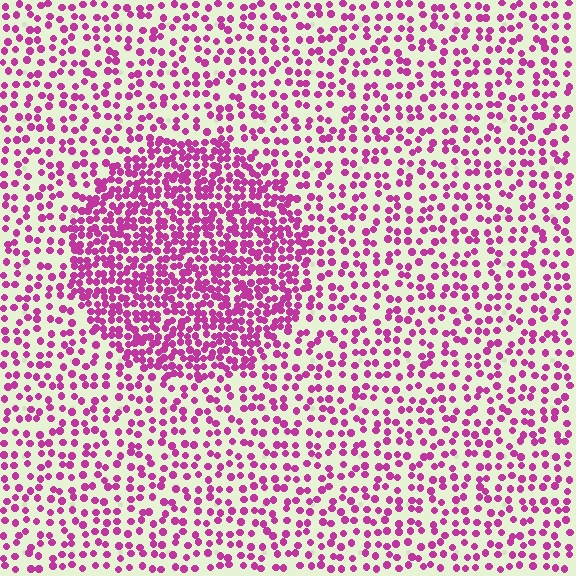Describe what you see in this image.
The image contains small magenta elements arranged at two different densities. A circle-shaped region is visible where the elements are more densely packed than the surrounding area.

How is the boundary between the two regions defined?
The boundary is defined by a change in element density (approximately 2.1x ratio). All elements are the same color, size, and shape.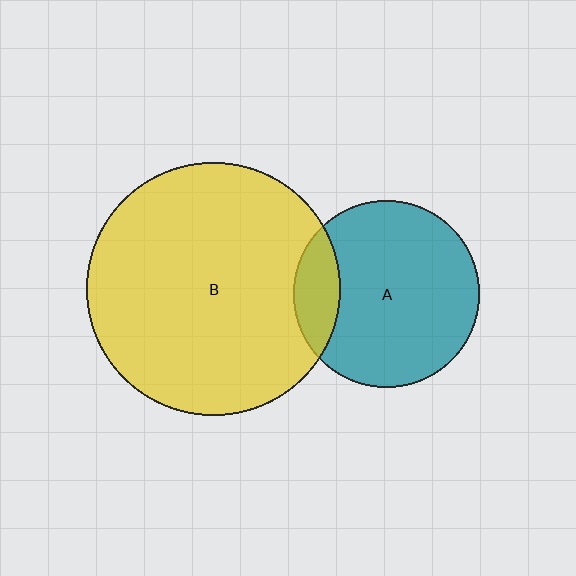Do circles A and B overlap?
Yes.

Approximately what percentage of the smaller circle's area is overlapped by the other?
Approximately 15%.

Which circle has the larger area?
Circle B (yellow).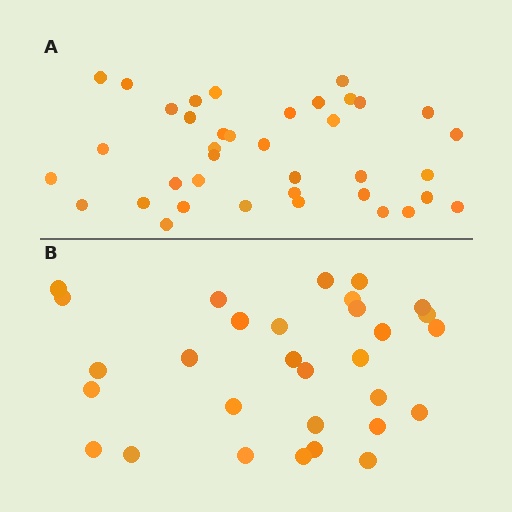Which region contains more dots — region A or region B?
Region A (the top region) has more dots.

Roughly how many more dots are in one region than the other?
Region A has roughly 8 or so more dots than region B.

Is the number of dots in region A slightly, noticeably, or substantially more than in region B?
Region A has noticeably more, but not dramatically so. The ratio is roughly 1.3 to 1.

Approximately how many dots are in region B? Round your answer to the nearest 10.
About 30 dots.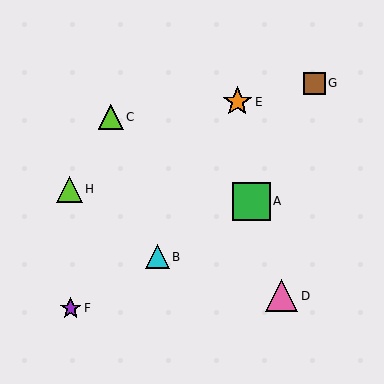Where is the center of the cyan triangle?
The center of the cyan triangle is at (157, 257).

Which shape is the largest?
The green square (labeled A) is the largest.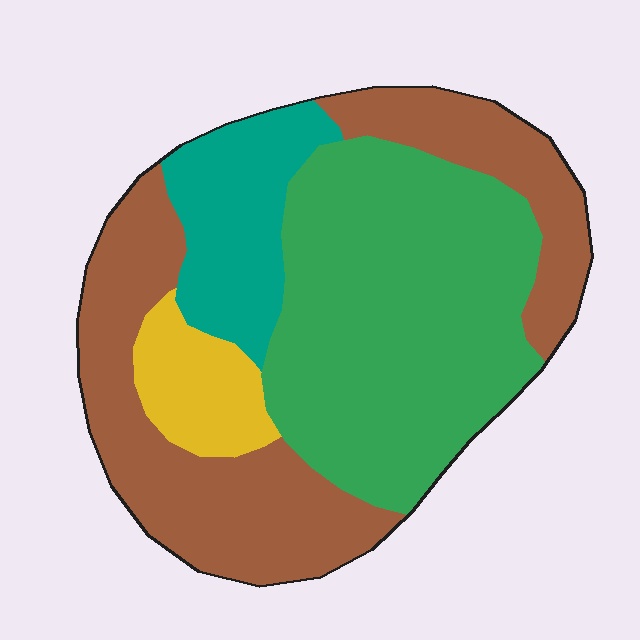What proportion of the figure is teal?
Teal covers around 15% of the figure.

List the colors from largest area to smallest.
From largest to smallest: green, brown, teal, yellow.